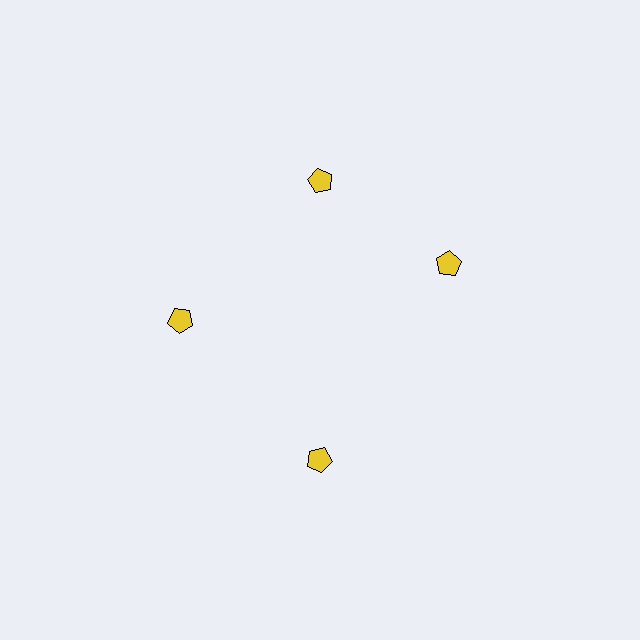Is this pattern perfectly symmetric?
No. The 4 yellow pentagons are arranged in a ring, but one element near the 3 o'clock position is rotated out of alignment along the ring, breaking the 4-fold rotational symmetry.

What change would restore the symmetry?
The symmetry would be restored by rotating it back into even spacing with its neighbors so that all 4 pentagons sit at equal angles and equal distance from the center.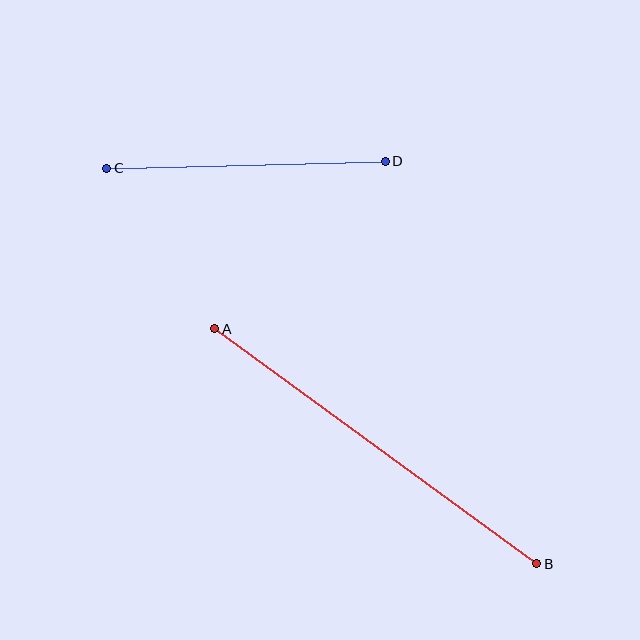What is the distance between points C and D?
The distance is approximately 279 pixels.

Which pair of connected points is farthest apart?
Points A and B are farthest apart.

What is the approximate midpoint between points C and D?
The midpoint is at approximately (246, 165) pixels.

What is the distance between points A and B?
The distance is approximately 398 pixels.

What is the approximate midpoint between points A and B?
The midpoint is at approximately (376, 446) pixels.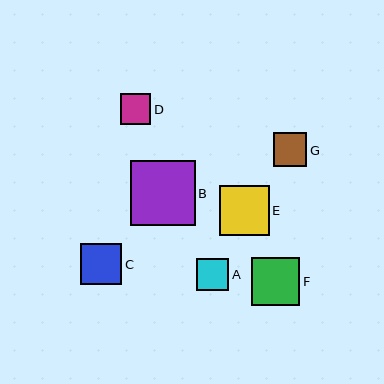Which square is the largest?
Square B is the largest with a size of approximately 65 pixels.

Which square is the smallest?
Square D is the smallest with a size of approximately 30 pixels.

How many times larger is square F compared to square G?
Square F is approximately 1.4 times the size of square G.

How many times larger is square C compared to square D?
Square C is approximately 1.3 times the size of square D.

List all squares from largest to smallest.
From largest to smallest: B, E, F, C, G, A, D.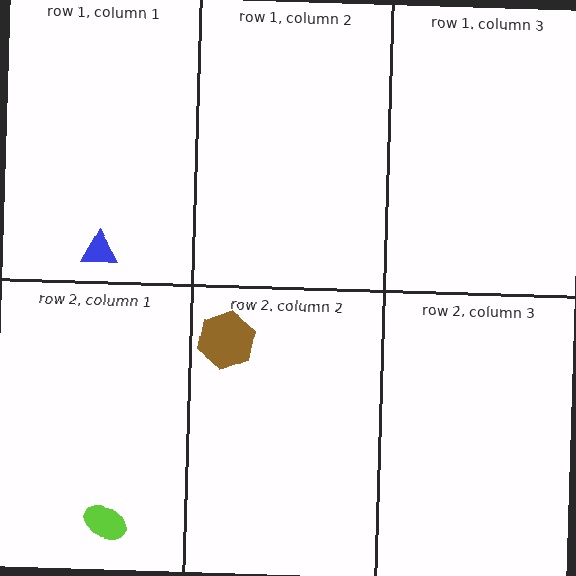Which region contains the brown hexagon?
The row 2, column 2 region.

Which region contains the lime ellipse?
The row 2, column 1 region.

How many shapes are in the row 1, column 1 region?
1.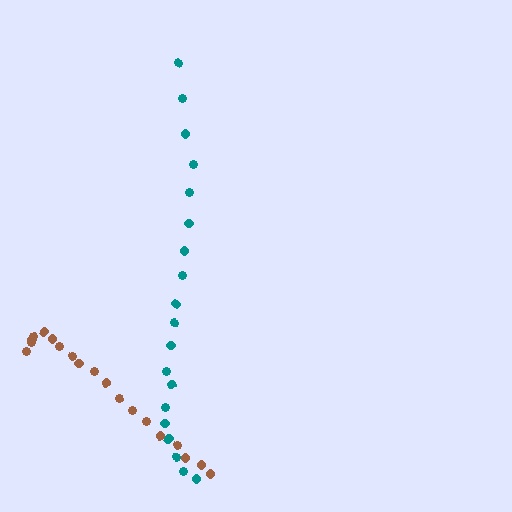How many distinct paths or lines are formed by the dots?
There are 2 distinct paths.